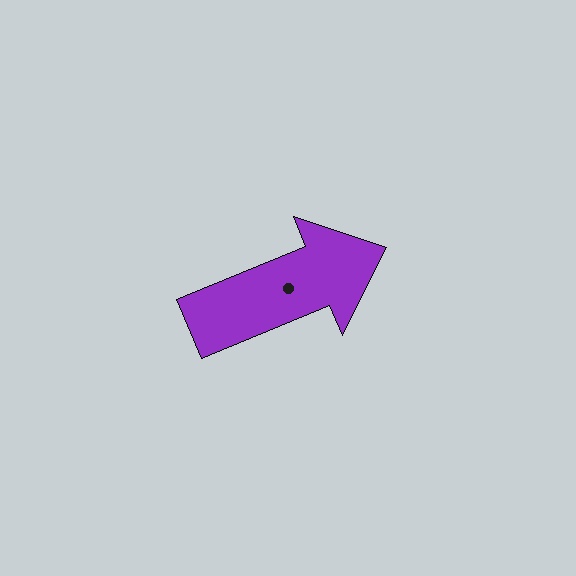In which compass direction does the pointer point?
East.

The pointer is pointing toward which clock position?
Roughly 2 o'clock.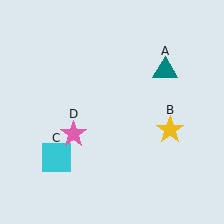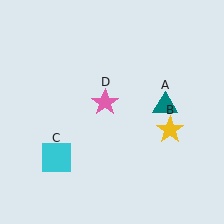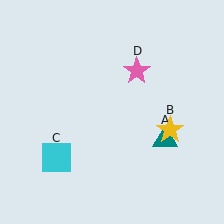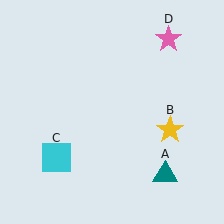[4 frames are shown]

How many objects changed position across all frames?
2 objects changed position: teal triangle (object A), pink star (object D).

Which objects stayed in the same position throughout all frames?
Yellow star (object B) and cyan square (object C) remained stationary.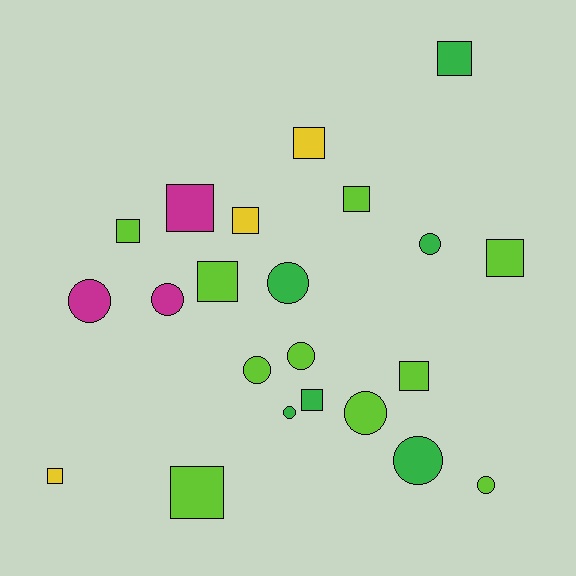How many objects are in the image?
There are 22 objects.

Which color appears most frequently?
Lime, with 10 objects.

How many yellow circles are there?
There are no yellow circles.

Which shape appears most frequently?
Square, with 12 objects.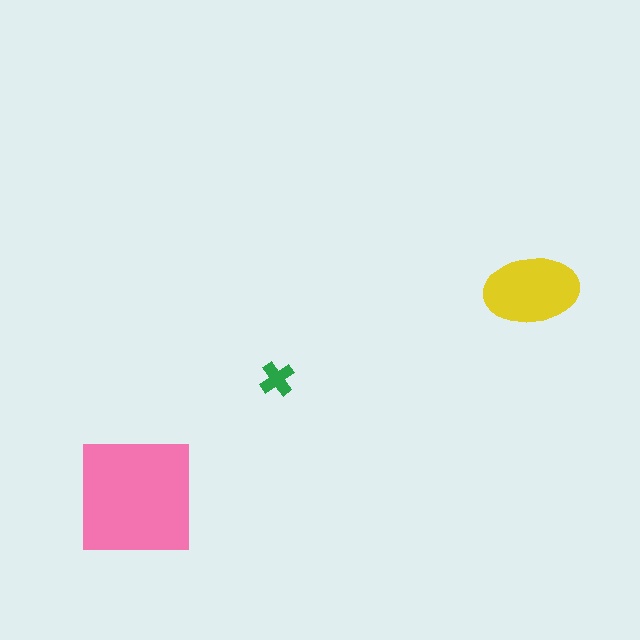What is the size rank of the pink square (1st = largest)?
1st.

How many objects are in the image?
There are 3 objects in the image.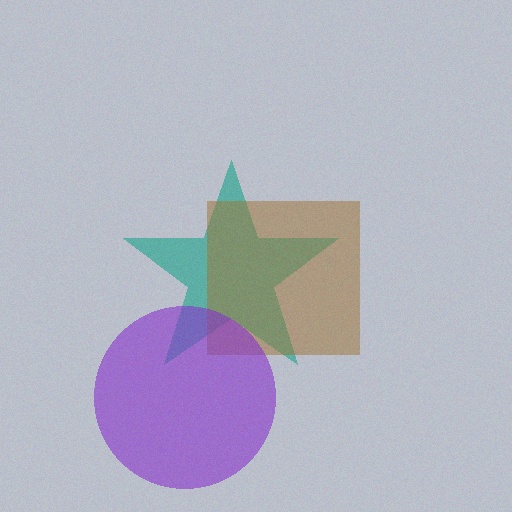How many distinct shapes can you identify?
There are 3 distinct shapes: a teal star, a brown square, a purple circle.